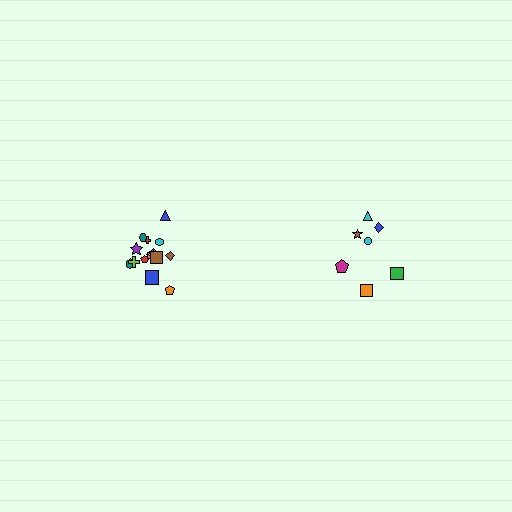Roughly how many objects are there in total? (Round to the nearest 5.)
Roughly 20 objects in total.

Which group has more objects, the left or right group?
The left group.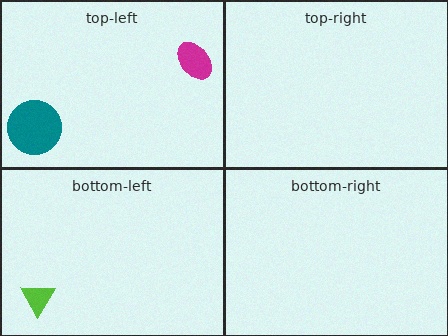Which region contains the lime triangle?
The bottom-left region.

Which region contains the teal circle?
The top-left region.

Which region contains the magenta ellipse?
The top-left region.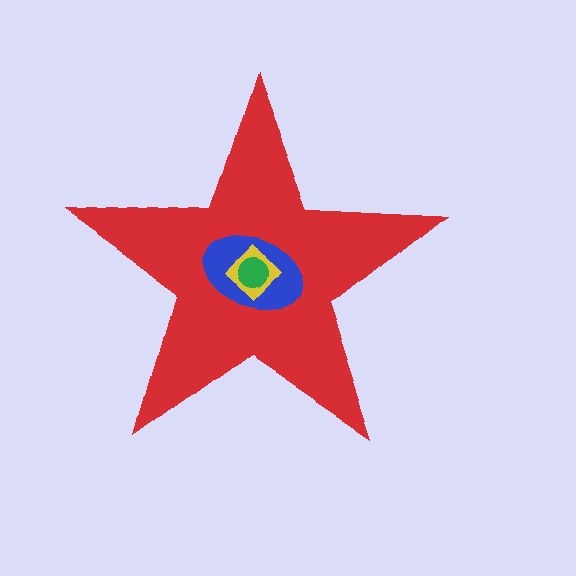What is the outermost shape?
The red star.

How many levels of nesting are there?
4.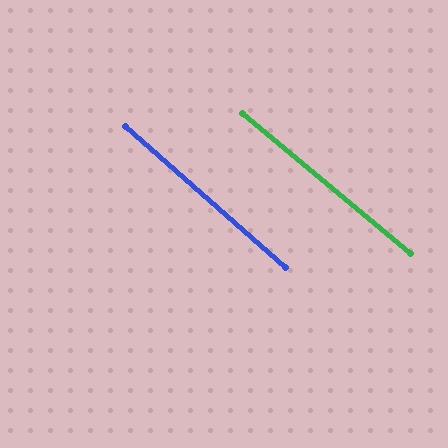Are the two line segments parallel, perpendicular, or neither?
Parallel — their directions differ by only 1.5°.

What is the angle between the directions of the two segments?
Approximately 2 degrees.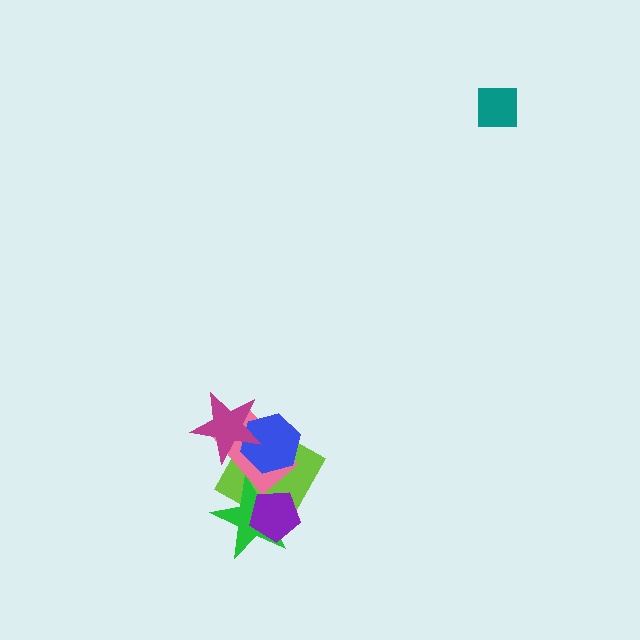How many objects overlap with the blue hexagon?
3 objects overlap with the blue hexagon.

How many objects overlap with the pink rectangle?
4 objects overlap with the pink rectangle.